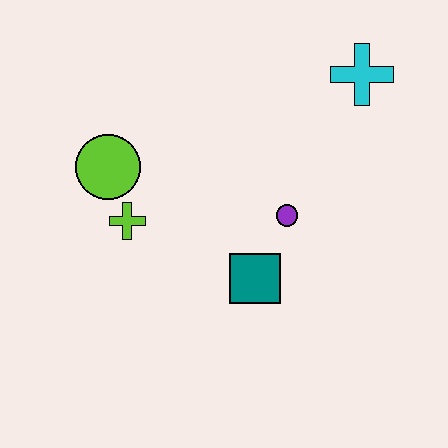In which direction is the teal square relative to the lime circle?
The teal square is to the right of the lime circle.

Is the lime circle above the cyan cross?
No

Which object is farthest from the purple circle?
The lime circle is farthest from the purple circle.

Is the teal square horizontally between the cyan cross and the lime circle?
Yes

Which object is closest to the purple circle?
The teal square is closest to the purple circle.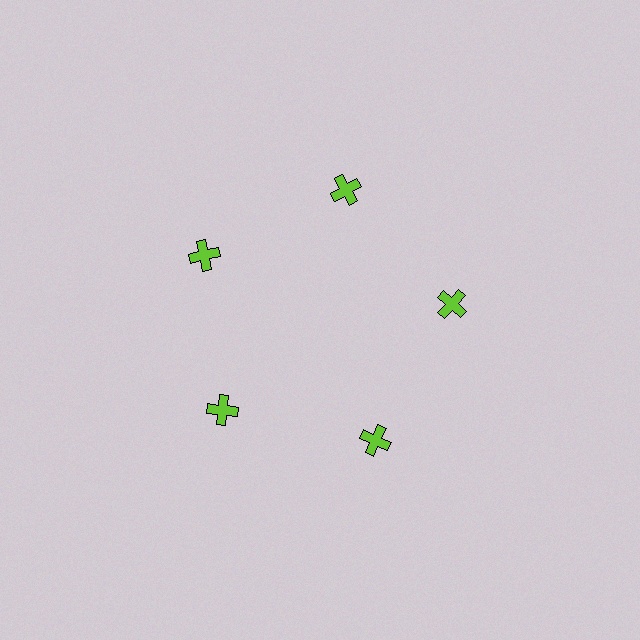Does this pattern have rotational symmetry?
Yes, this pattern has 5-fold rotational symmetry. It looks the same after rotating 72 degrees around the center.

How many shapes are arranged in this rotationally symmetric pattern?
There are 5 shapes, arranged in 5 groups of 1.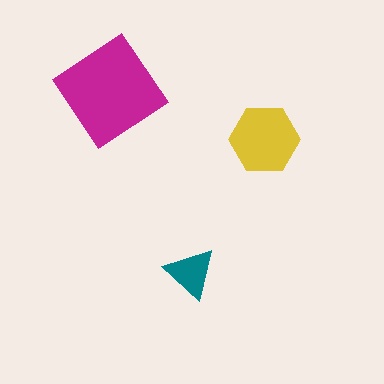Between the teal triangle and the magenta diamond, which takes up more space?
The magenta diamond.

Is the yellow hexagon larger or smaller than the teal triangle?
Larger.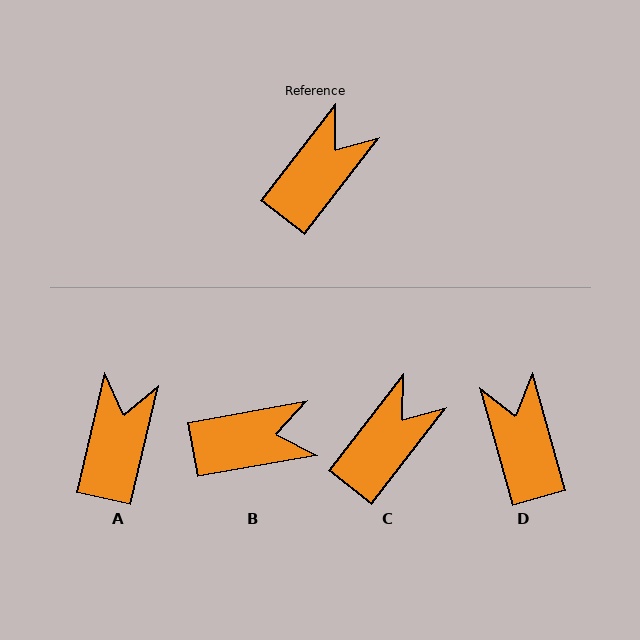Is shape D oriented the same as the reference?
No, it is off by about 53 degrees.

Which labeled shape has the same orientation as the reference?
C.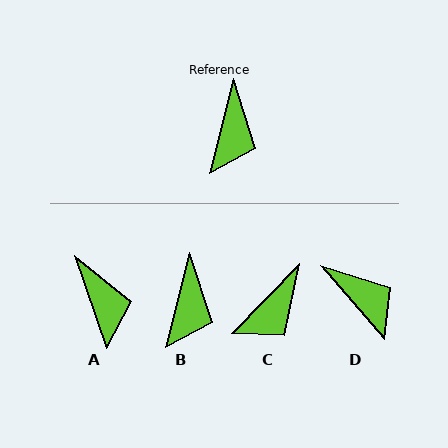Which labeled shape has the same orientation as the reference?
B.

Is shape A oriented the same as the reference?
No, it is off by about 33 degrees.